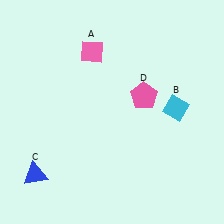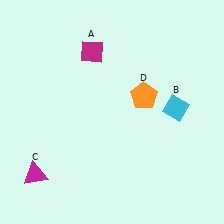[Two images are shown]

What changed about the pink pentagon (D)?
In Image 1, D is pink. In Image 2, it changed to orange.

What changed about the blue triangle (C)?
In Image 1, C is blue. In Image 2, it changed to magenta.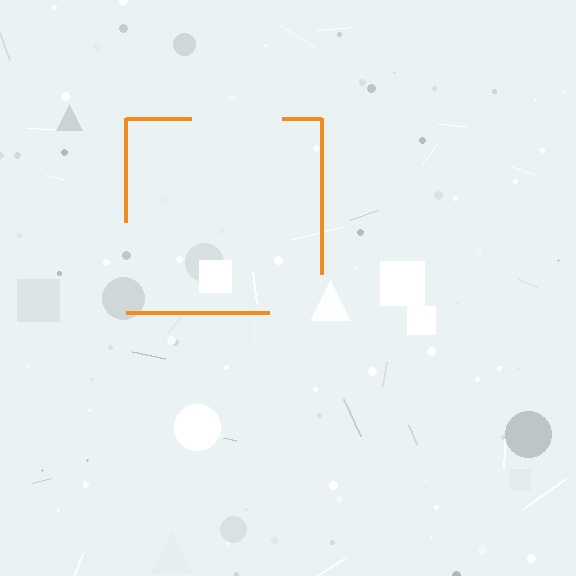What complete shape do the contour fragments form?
The contour fragments form a square.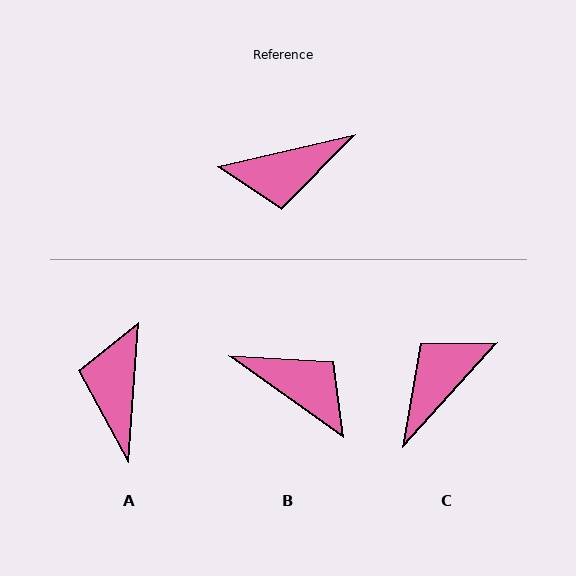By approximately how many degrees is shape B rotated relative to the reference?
Approximately 131 degrees counter-clockwise.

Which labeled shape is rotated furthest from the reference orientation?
C, about 145 degrees away.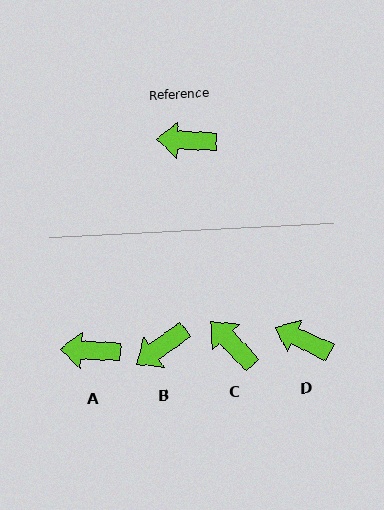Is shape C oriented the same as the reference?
No, it is off by about 44 degrees.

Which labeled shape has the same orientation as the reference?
A.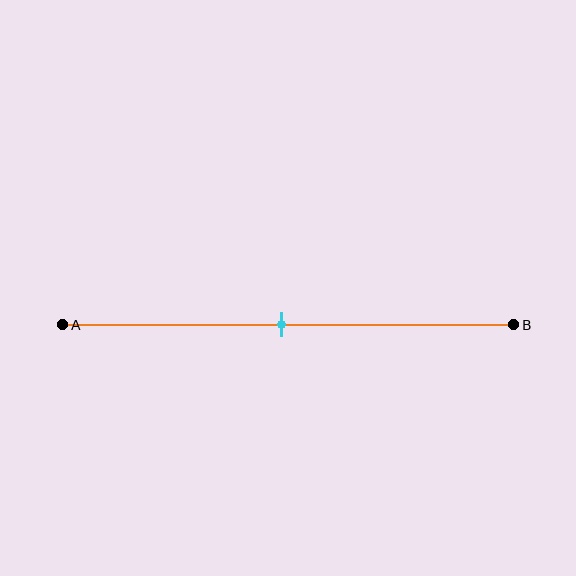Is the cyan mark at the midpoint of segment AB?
Yes, the mark is approximately at the midpoint.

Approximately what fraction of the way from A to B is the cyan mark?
The cyan mark is approximately 50% of the way from A to B.